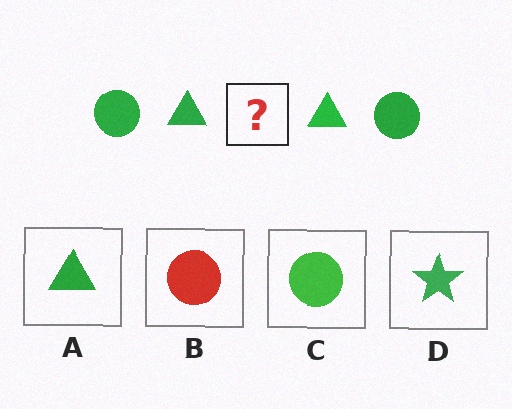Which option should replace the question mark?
Option C.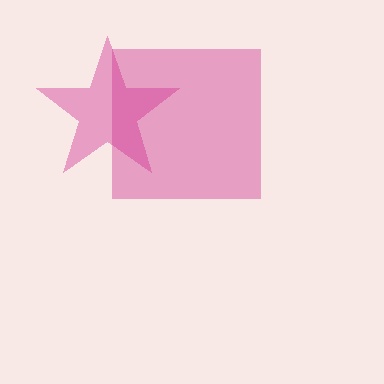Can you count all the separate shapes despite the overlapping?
Yes, there are 2 separate shapes.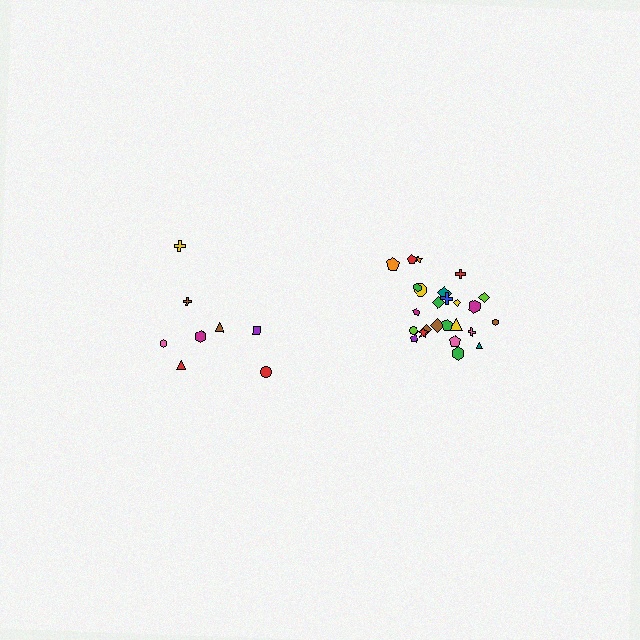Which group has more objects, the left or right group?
The right group.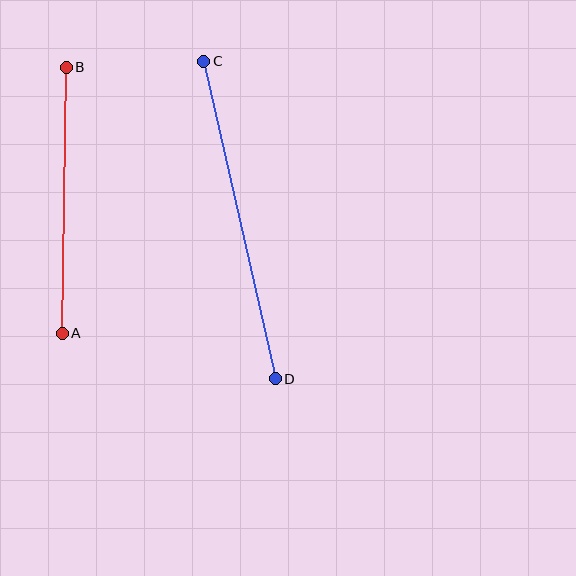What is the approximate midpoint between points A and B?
The midpoint is at approximately (64, 200) pixels.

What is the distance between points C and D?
The distance is approximately 326 pixels.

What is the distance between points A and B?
The distance is approximately 266 pixels.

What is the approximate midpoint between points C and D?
The midpoint is at approximately (239, 220) pixels.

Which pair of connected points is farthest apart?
Points C and D are farthest apart.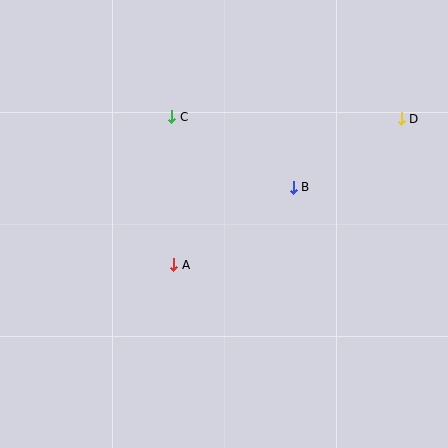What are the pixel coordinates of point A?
Point A is at (174, 265).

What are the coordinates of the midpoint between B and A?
The midpoint between B and A is at (233, 226).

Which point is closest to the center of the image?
Point A at (174, 265) is closest to the center.